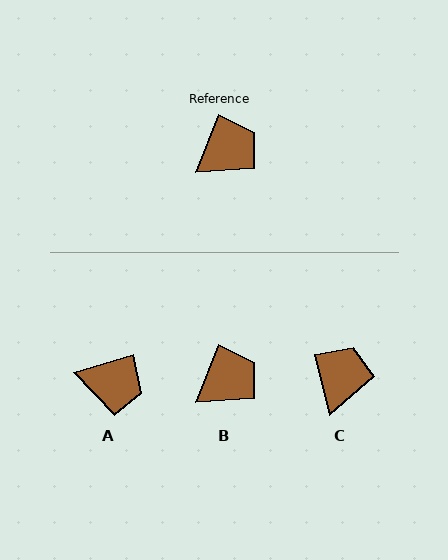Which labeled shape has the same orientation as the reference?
B.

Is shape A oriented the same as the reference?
No, it is off by about 51 degrees.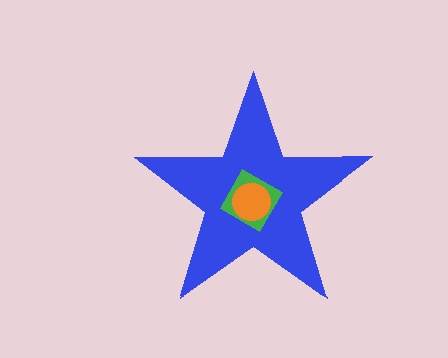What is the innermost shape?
The orange circle.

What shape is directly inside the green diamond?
The orange circle.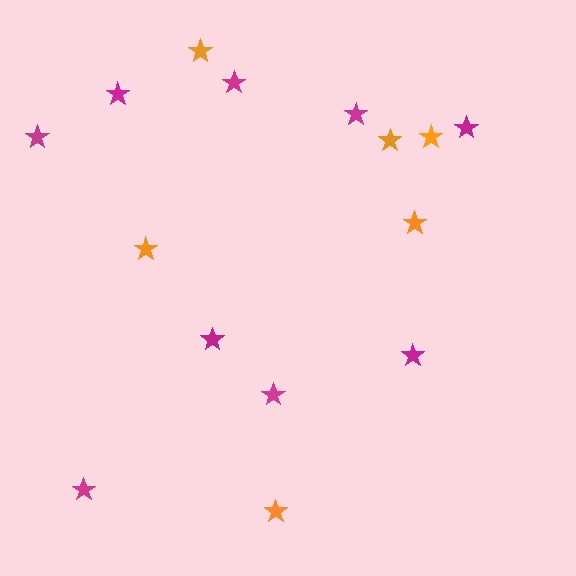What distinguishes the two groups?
There are 2 groups: one group of magenta stars (9) and one group of orange stars (6).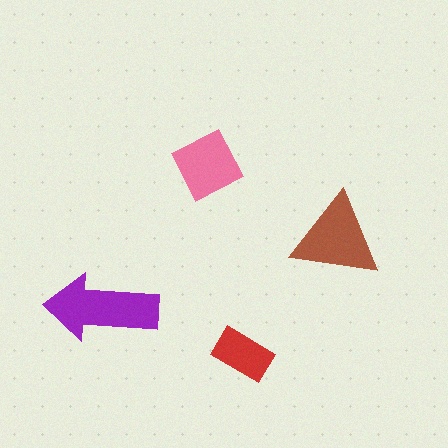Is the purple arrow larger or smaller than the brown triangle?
Larger.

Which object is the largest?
The purple arrow.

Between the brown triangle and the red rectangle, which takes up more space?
The brown triangle.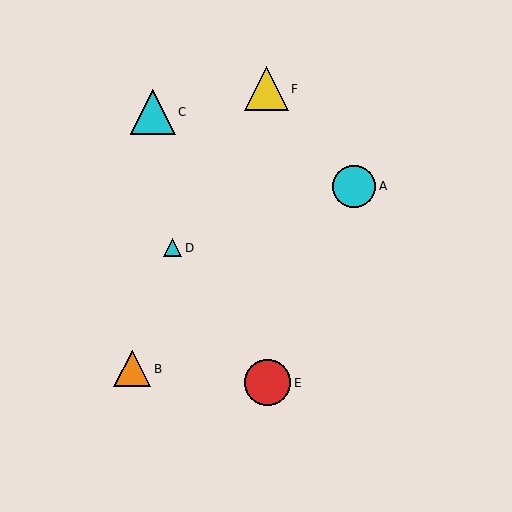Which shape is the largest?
The red circle (labeled E) is the largest.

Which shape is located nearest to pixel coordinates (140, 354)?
The orange triangle (labeled B) at (132, 369) is nearest to that location.